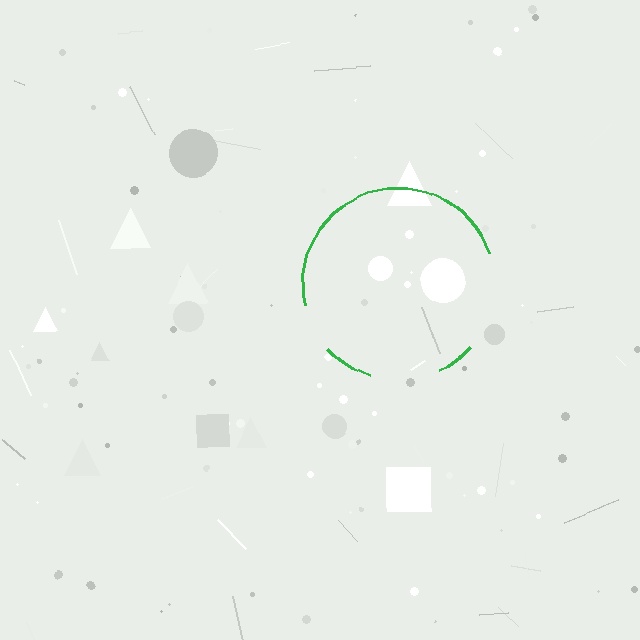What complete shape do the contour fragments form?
The contour fragments form a circle.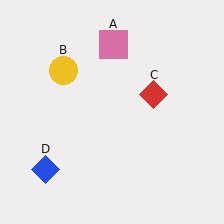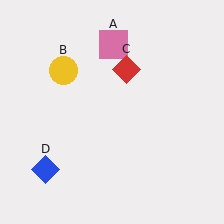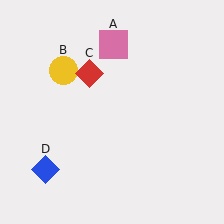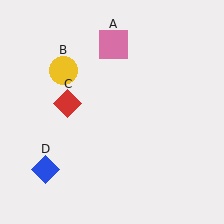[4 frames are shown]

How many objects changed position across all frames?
1 object changed position: red diamond (object C).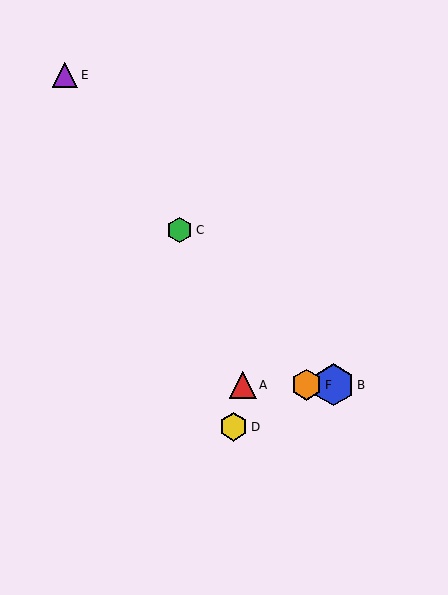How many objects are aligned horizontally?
3 objects (A, B, F) are aligned horizontally.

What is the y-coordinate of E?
Object E is at y≈75.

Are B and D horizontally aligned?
No, B is at y≈385 and D is at y≈427.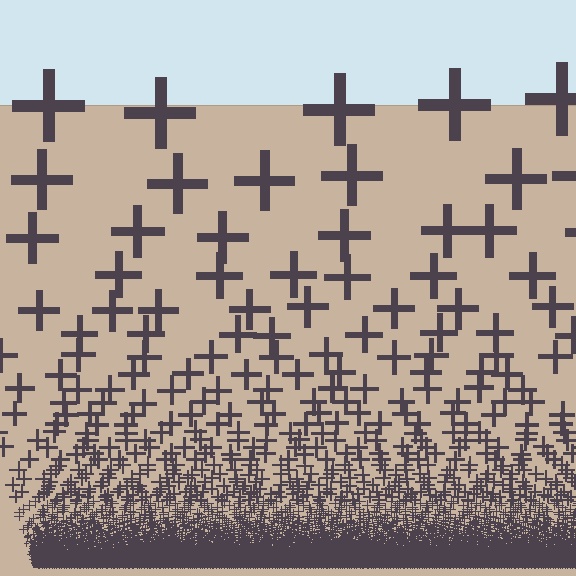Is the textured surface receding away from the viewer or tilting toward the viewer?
The surface appears to tilt toward the viewer. Texture elements get larger and sparser toward the top.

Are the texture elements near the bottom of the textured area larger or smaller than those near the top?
Smaller. The gradient is inverted — elements near the bottom are smaller and denser.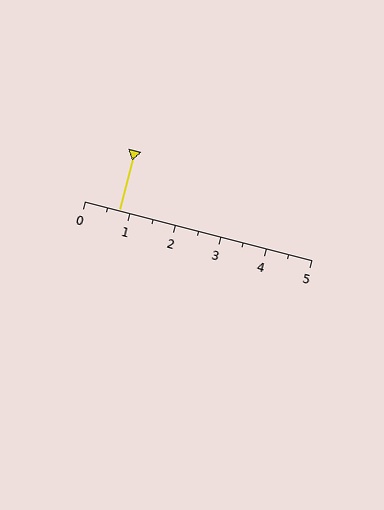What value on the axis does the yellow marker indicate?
The marker indicates approximately 0.8.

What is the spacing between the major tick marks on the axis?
The major ticks are spaced 1 apart.